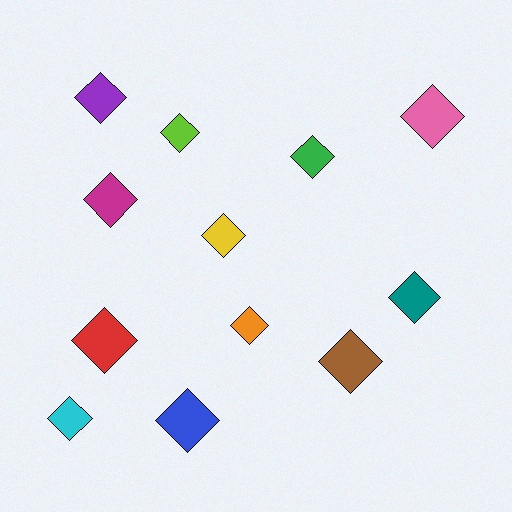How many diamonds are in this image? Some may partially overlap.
There are 12 diamonds.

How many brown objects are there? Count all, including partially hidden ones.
There is 1 brown object.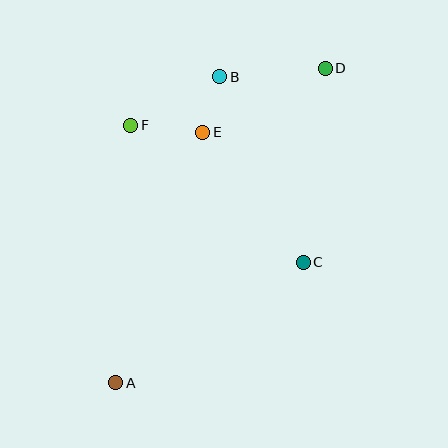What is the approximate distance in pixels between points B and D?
The distance between B and D is approximately 106 pixels.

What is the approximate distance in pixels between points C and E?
The distance between C and E is approximately 164 pixels.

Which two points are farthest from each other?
Points A and D are farthest from each other.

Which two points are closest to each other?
Points B and E are closest to each other.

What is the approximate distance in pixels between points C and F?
The distance between C and F is approximately 220 pixels.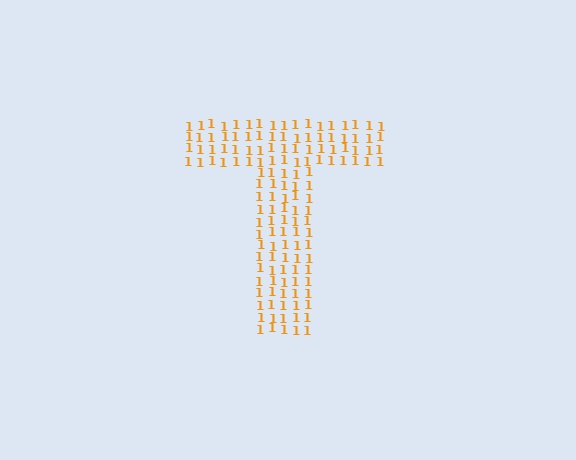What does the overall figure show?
The overall figure shows the letter T.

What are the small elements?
The small elements are digit 1's.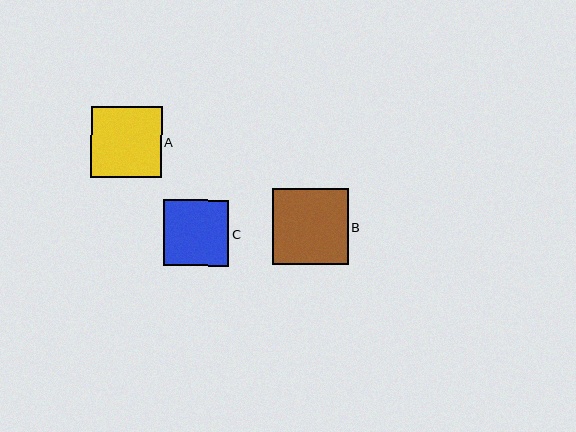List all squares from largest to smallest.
From largest to smallest: B, A, C.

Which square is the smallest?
Square C is the smallest with a size of approximately 66 pixels.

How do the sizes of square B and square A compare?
Square B and square A are approximately the same size.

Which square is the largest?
Square B is the largest with a size of approximately 76 pixels.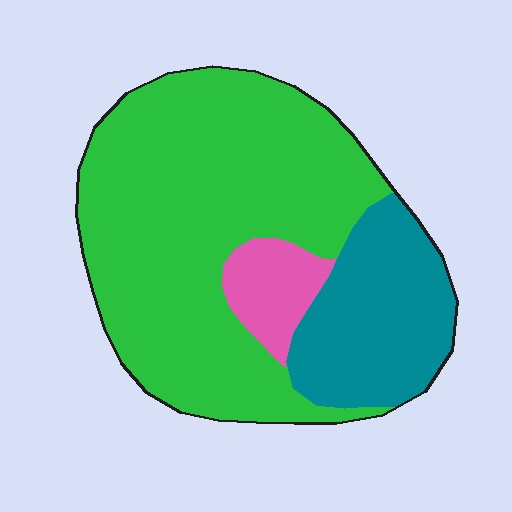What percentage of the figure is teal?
Teal covers around 25% of the figure.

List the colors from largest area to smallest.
From largest to smallest: green, teal, pink.